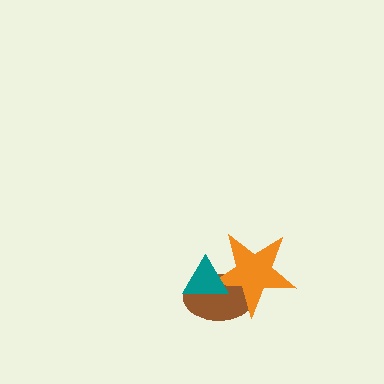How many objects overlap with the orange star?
2 objects overlap with the orange star.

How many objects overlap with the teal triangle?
2 objects overlap with the teal triangle.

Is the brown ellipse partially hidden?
Yes, it is partially covered by another shape.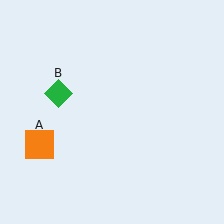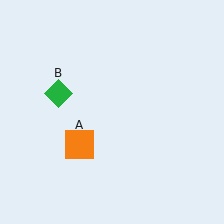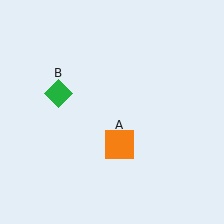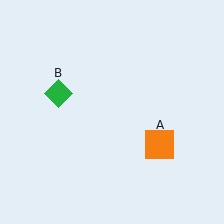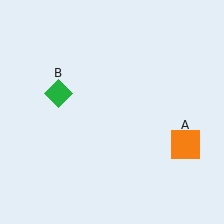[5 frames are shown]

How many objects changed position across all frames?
1 object changed position: orange square (object A).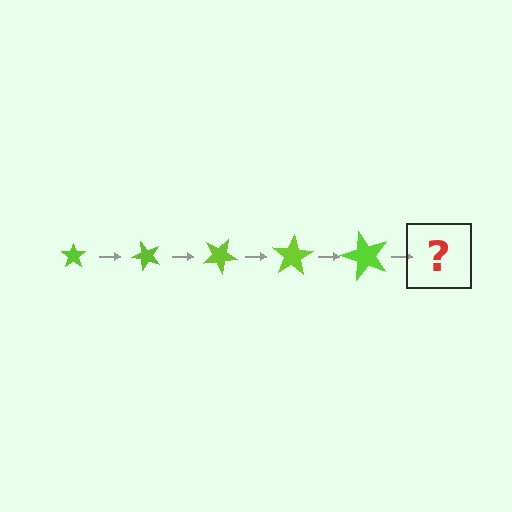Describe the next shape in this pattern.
It should be a star, larger than the previous one and rotated 250 degrees from the start.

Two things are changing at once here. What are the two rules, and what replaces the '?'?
The two rules are that the star grows larger each step and it rotates 50 degrees each step. The '?' should be a star, larger than the previous one and rotated 250 degrees from the start.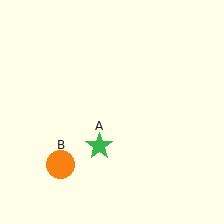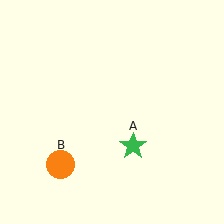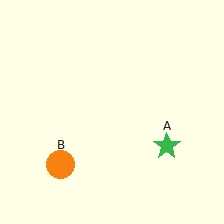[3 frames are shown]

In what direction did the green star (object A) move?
The green star (object A) moved right.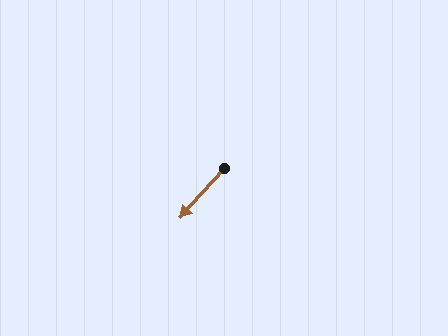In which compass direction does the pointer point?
Southwest.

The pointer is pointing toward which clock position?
Roughly 7 o'clock.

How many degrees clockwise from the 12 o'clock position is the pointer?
Approximately 222 degrees.